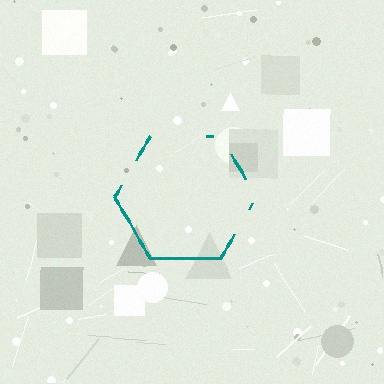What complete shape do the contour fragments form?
The contour fragments form a hexagon.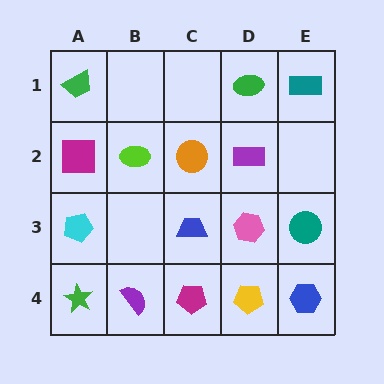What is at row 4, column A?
A green star.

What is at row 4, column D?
A yellow pentagon.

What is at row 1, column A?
A green trapezoid.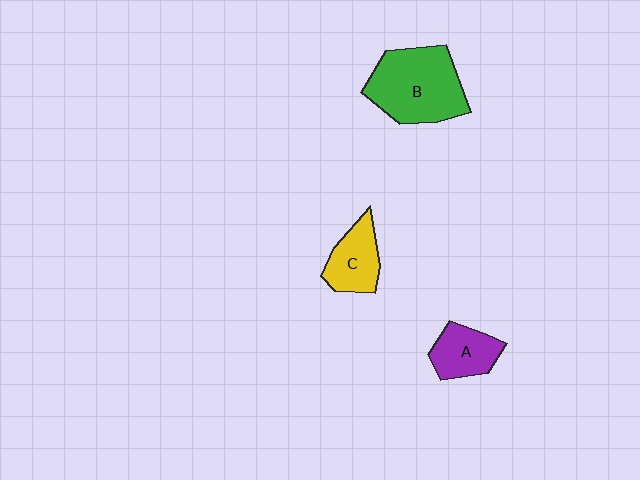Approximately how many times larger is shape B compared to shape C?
Approximately 1.9 times.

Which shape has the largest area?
Shape B (green).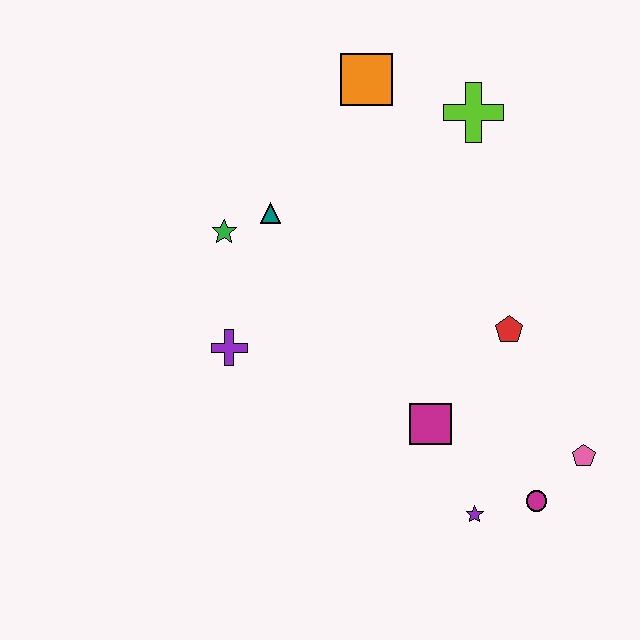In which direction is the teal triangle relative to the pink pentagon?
The teal triangle is to the left of the pink pentagon.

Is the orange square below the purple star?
No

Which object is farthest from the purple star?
The orange square is farthest from the purple star.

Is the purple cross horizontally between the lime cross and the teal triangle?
No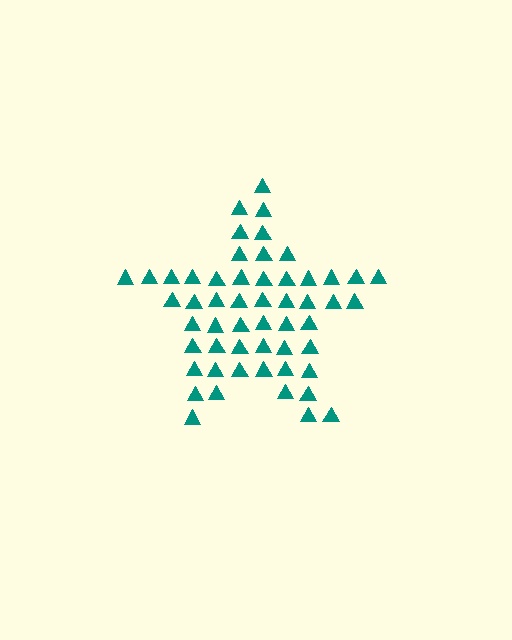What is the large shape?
The large shape is a star.